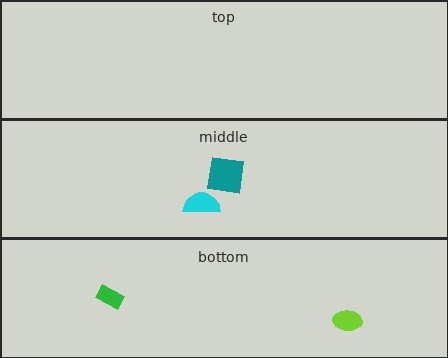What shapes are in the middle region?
The teal square, the cyan semicircle.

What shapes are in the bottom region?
The lime ellipse, the green rectangle.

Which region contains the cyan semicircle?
The middle region.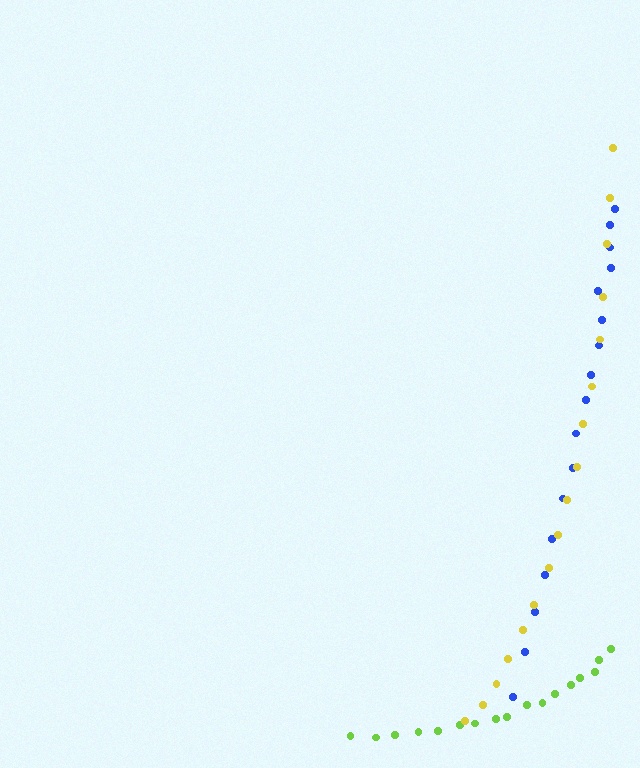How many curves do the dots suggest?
There are 3 distinct paths.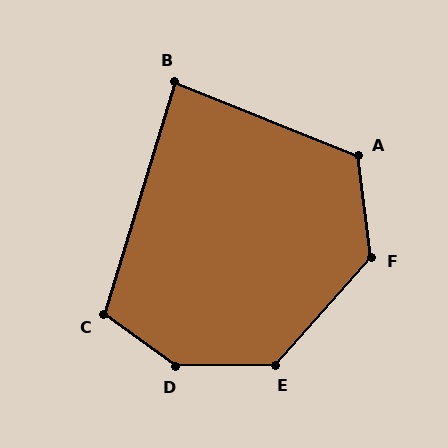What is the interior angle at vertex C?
Approximately 109 degrees (obtuse).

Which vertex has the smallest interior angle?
B, at approximately 85 degrees.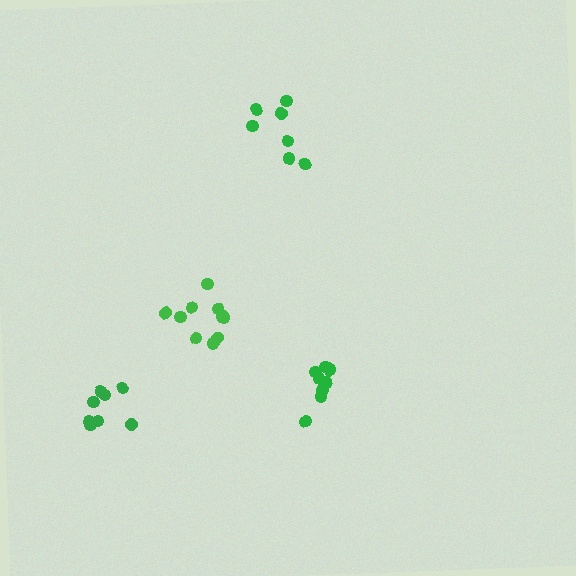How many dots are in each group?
Group 1: 10 dots, Group 2: 8 dots, Group 3: 7 dots, Group 4: 8 dots (33 total).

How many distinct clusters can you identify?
There are 4 distinct clusters.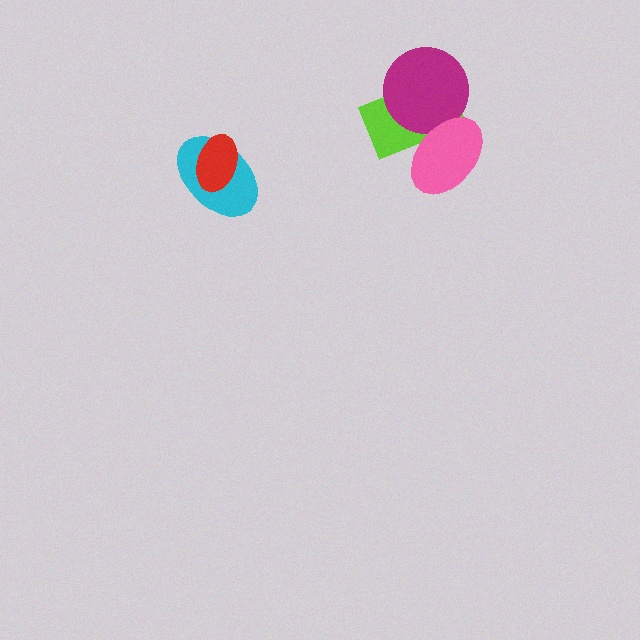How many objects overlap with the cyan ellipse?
1 object overlaps with the cyan ellipse.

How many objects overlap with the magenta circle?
2 objects overlap with the magenta circle.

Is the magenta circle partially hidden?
Yes, it is partially covered by another shape.